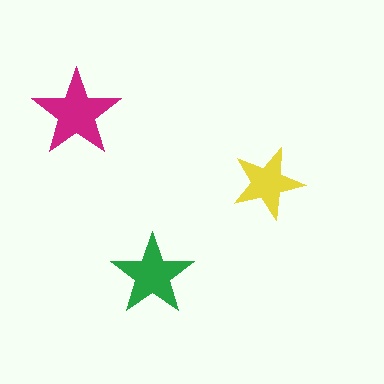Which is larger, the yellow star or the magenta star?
The magenta one.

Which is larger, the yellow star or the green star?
The green one.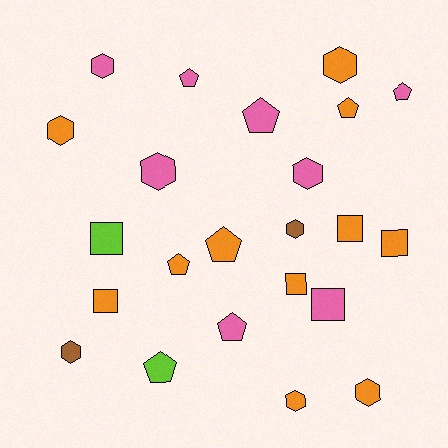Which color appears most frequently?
Orange, with 11 objects.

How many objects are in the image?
There are 23 objects.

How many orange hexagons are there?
There are 4 orange hexagons.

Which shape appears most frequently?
Hexagon, with 9 objects.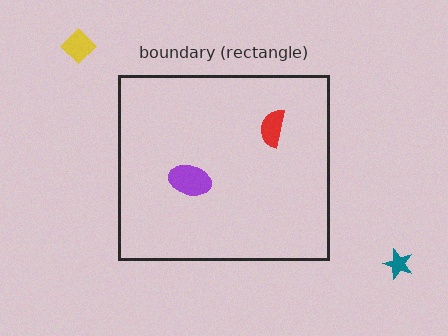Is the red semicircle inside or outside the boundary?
Inside.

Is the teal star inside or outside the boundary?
Outside.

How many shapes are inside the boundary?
2 inside, 2 outside.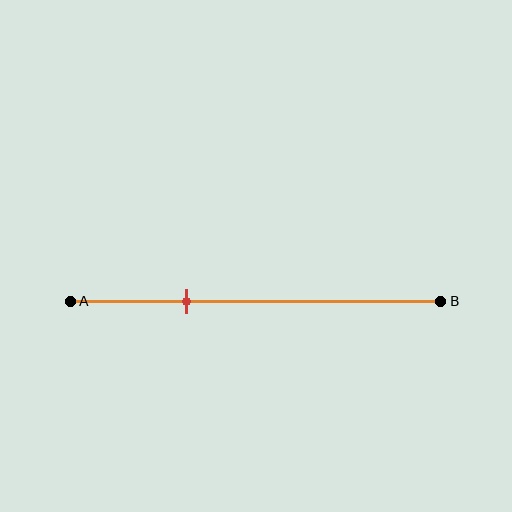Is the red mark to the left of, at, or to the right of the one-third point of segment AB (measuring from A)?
The red mark is approximately at the one-third point of segment AB.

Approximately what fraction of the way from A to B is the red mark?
The red mark is approximately 30% of the way from A to B.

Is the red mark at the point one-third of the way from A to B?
Yes, the mark is approximately at the one-third point.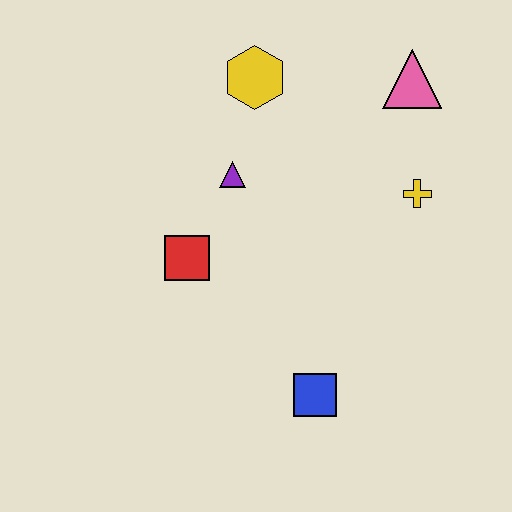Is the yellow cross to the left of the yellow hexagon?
No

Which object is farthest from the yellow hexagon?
The blue square is farthest from the yellow hexagon.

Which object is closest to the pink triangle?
The yellow cross is closest to the pink triangle.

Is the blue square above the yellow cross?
No